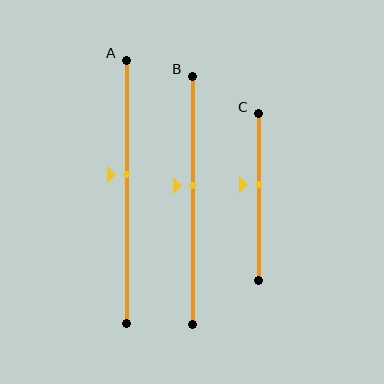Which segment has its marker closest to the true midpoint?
Segment B has its marker closest to the true midpoint.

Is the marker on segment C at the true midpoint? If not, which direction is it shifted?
No, the marker on segment C is shifted upward by about 8% of the segment length.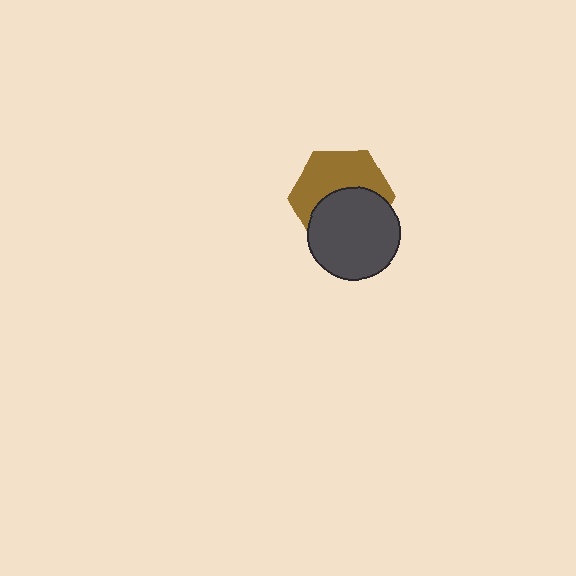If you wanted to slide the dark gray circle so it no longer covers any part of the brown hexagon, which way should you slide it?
Slide it down — that is the most direct way to separate the two shapes.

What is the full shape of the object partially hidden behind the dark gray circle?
The partially hidden object is a brown hexagon.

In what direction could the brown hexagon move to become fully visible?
The brown hexagon could move up. That would shift it out from behind the dark gray circle entirely.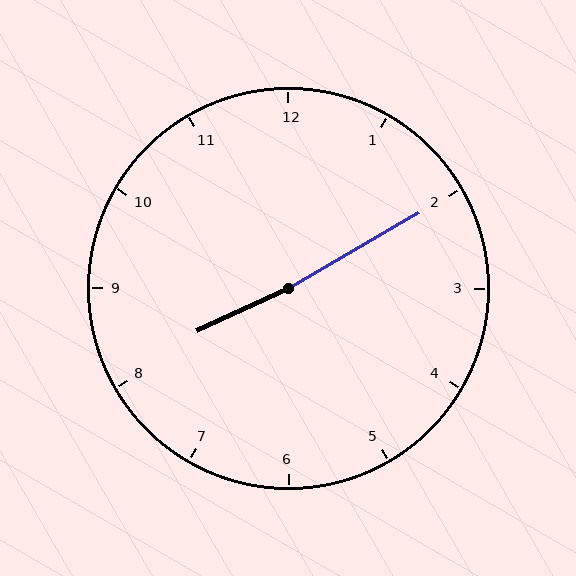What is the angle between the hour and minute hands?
Approximately 175 degrees.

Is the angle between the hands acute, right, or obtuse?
It is obtuse.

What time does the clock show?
8:10.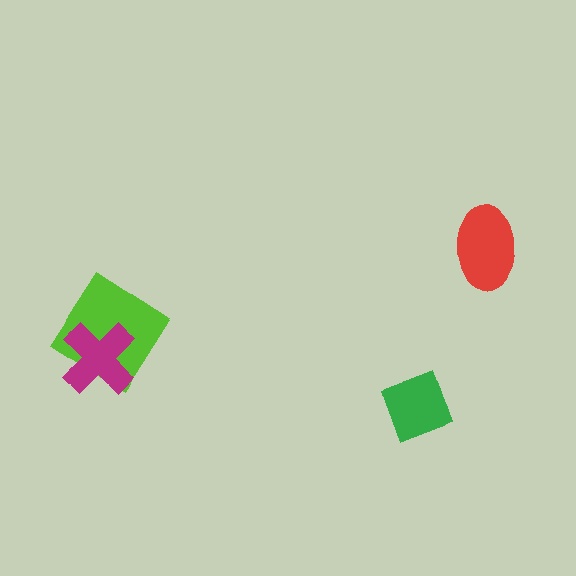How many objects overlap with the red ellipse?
0 objects overlap with the red ellipse.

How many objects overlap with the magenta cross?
1 object overlaps with the magenta cross.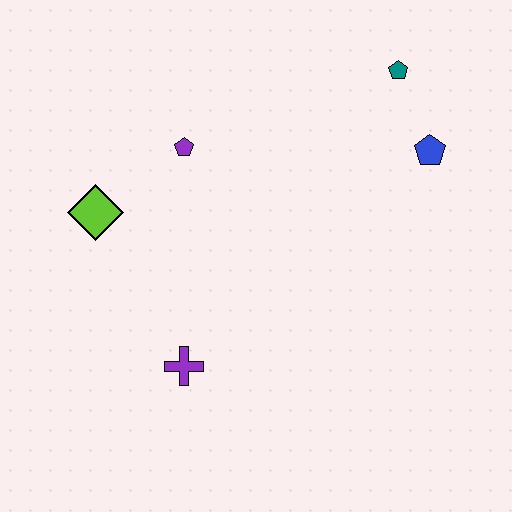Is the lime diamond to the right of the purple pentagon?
No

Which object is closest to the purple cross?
The lime diamond is closest to the purple cross.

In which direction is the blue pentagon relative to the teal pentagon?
The blue pentagon is below the teal pentagon.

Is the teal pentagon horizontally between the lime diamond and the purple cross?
No